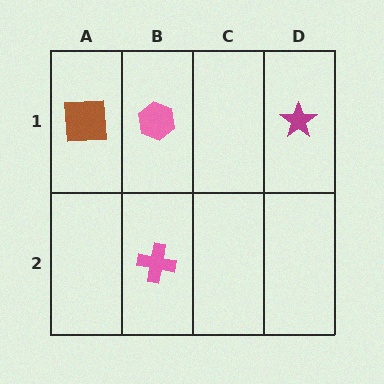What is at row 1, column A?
A brown square.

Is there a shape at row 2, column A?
No, that cell is empty.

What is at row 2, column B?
A pink cross.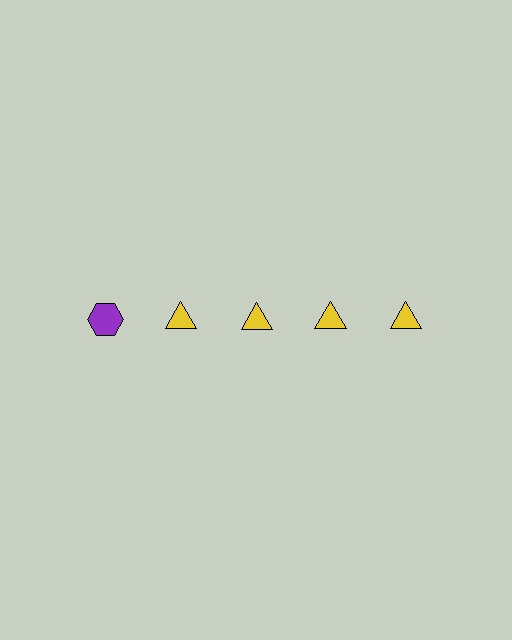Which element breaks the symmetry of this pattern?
The purple hexagon in the top row, leftmost column breaks the symmetry. All other shapes are yellow triangles.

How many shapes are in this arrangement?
There are 5 shapes arranged in a grid pattern.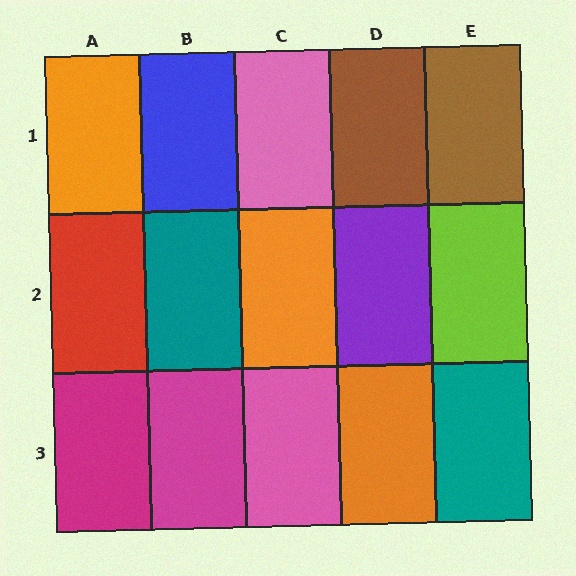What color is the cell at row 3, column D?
Orange.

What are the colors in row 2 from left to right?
Red, teal, orange, purple, lime.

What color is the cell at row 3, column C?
Pink.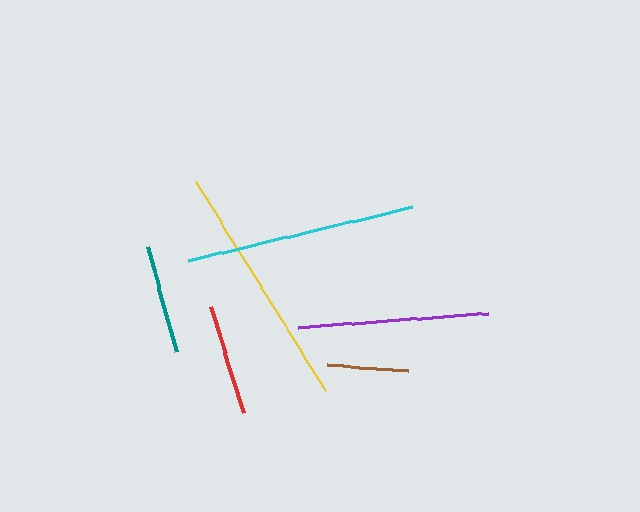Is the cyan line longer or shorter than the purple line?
The cyan line is longer than the purple line.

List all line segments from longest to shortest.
From longest to shortest: yellow, cyan, purple, red, teal, brown.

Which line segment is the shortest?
The brown line is the shortest at approximately 81 pixels.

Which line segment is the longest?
The yellow line is the longest at approximately 246 pixels.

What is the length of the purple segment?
The purple segment is approximately 191 pixels long.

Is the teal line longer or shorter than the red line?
The red line is longer than the teal line.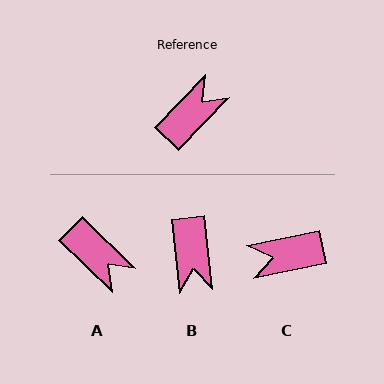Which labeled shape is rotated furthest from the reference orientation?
C, about 146 degrees away.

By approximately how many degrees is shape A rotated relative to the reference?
Approximately 90 degrees clockwise.